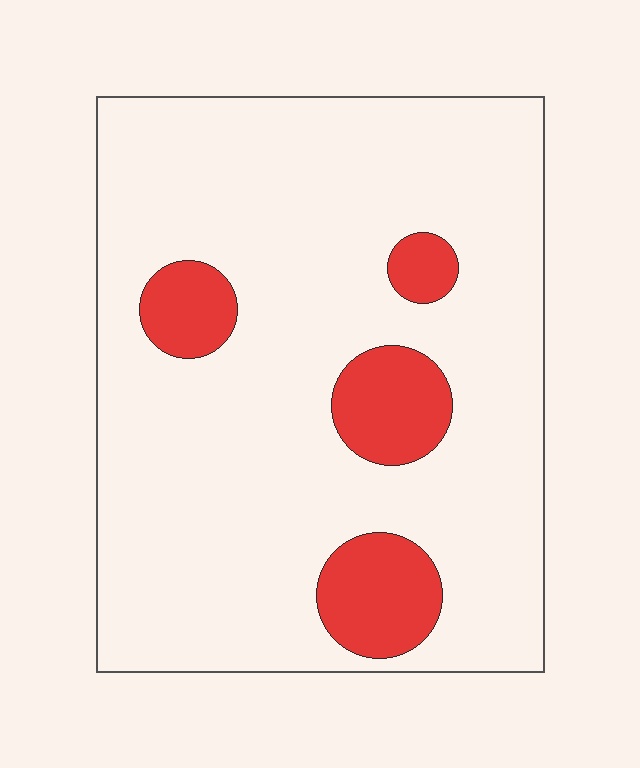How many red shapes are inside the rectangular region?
4.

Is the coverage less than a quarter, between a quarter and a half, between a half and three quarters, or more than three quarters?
Less than a quarter.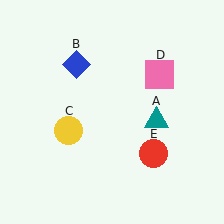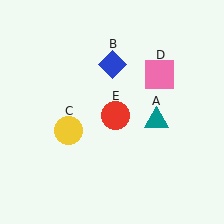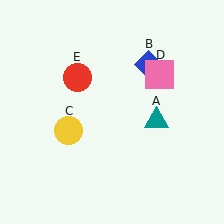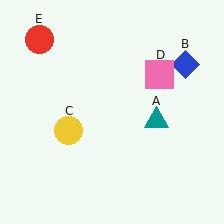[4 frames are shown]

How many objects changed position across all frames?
2 objects changed position: blue diamond (object B), red circle (object E).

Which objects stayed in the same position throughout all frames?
Teal triangle (object A) and yellow circle (object C) and pink square (object D) remained stationary.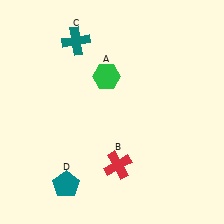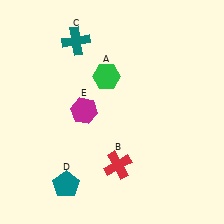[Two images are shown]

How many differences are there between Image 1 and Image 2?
There is 1 difference between the two images.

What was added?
A magenta hexagon (E) was added in Image 2.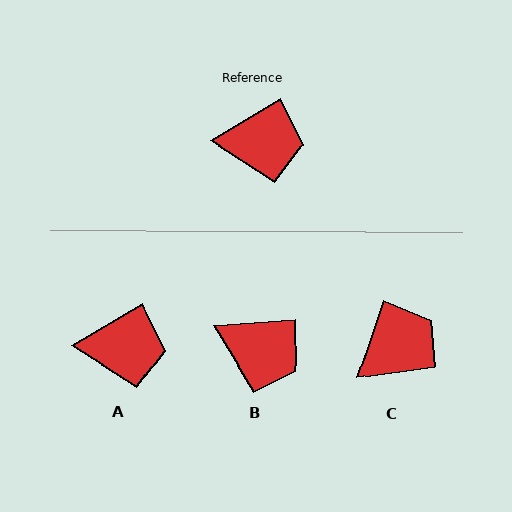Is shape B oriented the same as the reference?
No, it is off by about 26 degrees.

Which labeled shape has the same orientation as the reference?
A.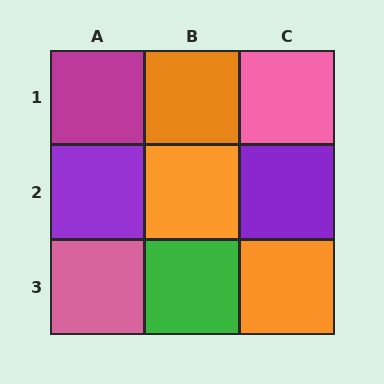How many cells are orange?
3 cells are orange.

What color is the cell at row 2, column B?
Orange.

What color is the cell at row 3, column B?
Green.